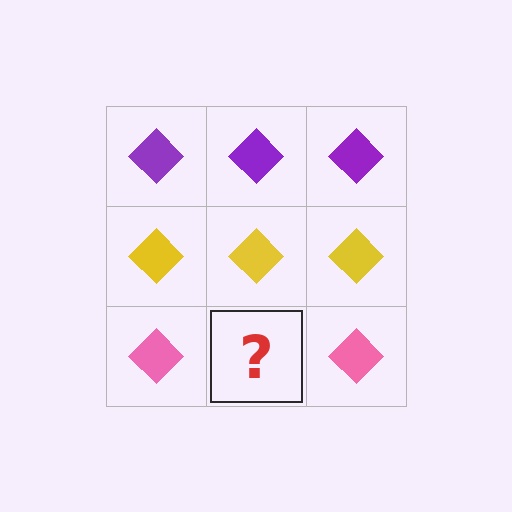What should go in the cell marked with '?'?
The missing cell should contain a pink diamond.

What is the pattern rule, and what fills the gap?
The rule is that each row has a consistent color. The gap should be filled with a pink diamond.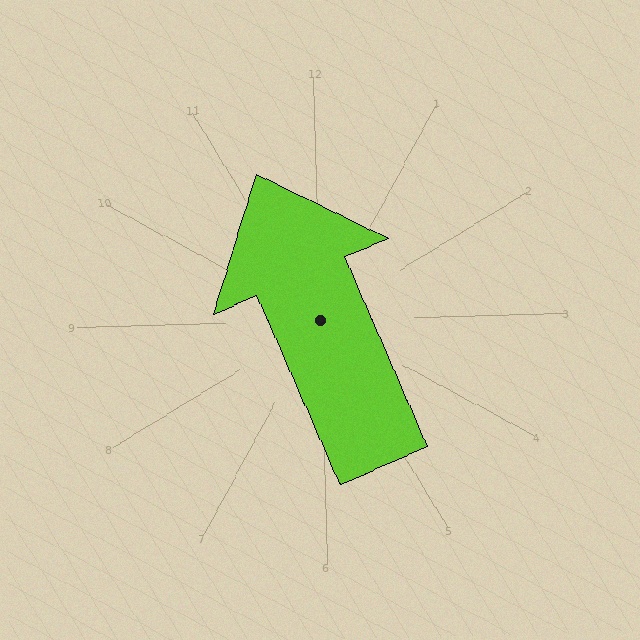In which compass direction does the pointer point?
North.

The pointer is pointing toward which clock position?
Roughly 11 o'clock.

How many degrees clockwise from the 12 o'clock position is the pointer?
Approximately 338 degrees.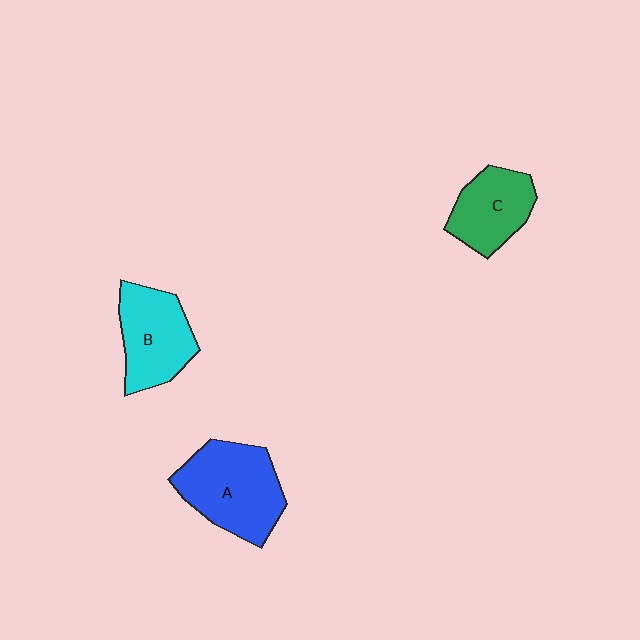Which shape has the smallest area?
Shape C (green).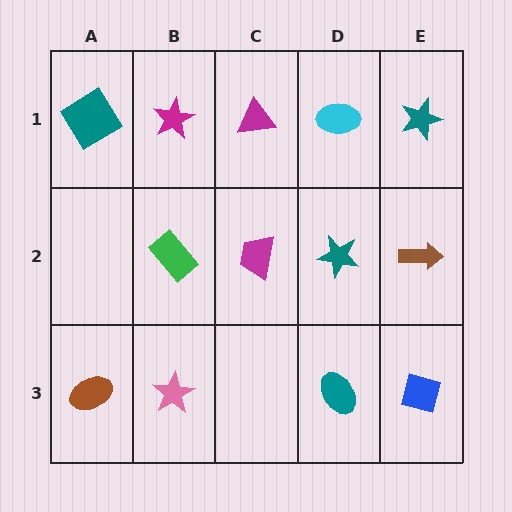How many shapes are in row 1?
5 shapes.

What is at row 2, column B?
A green rectangle.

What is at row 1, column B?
A magenta star.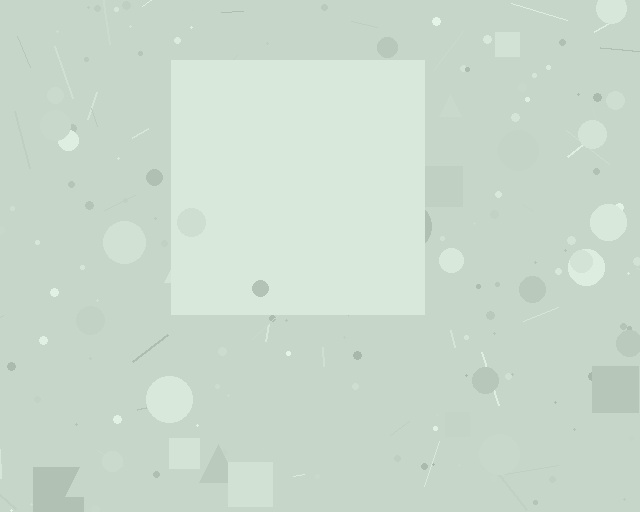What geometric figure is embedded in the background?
A square is embedded in the background.